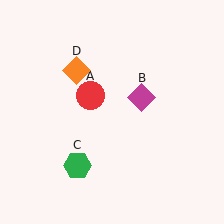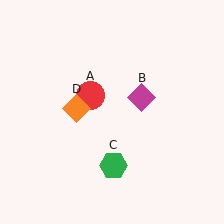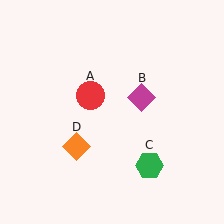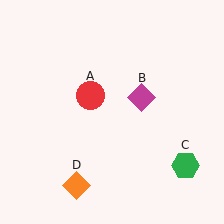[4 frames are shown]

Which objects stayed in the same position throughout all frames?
Red circle (object A) and magenta diamond (object B) remained stationary.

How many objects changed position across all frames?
2 objects changed position: green hexagon (object C), orange diamond (object D).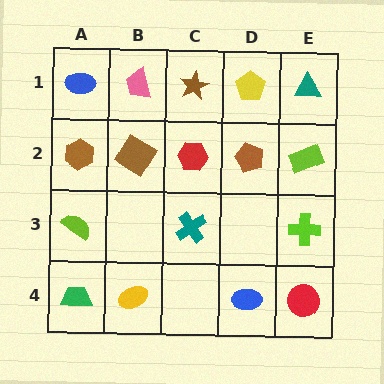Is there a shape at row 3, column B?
No, that cell is empty.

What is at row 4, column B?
A yellow ellipse.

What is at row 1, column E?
A teal triangle.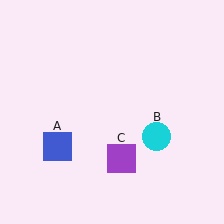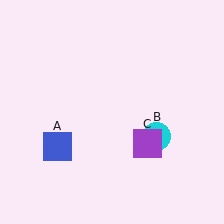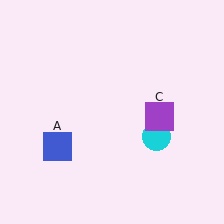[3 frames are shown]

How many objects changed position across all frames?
1 object changed position: purple square (object C).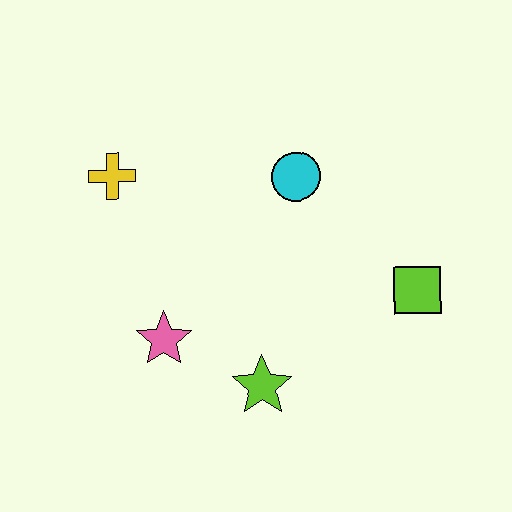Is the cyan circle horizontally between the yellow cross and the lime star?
No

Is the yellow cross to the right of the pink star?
No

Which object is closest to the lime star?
The pink star is closest to the lime star.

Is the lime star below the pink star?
Yes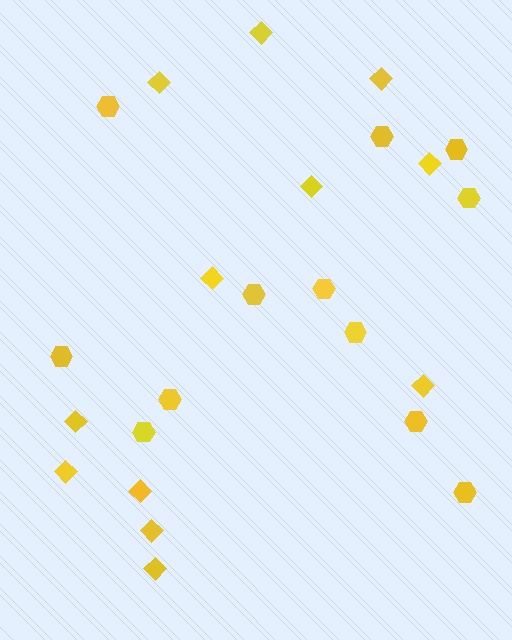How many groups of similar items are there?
There are 2 groups: one group of diamonds (12) and one group of hexagons (12).